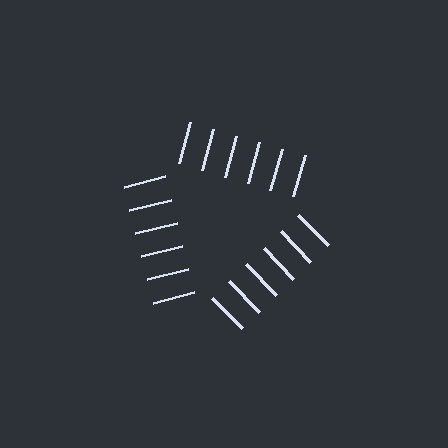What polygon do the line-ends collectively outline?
An illusory triangle — the line segments terminate on its edges but no continuous stroke is drawn.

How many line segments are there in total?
18 — 6 along each of the 3 edges.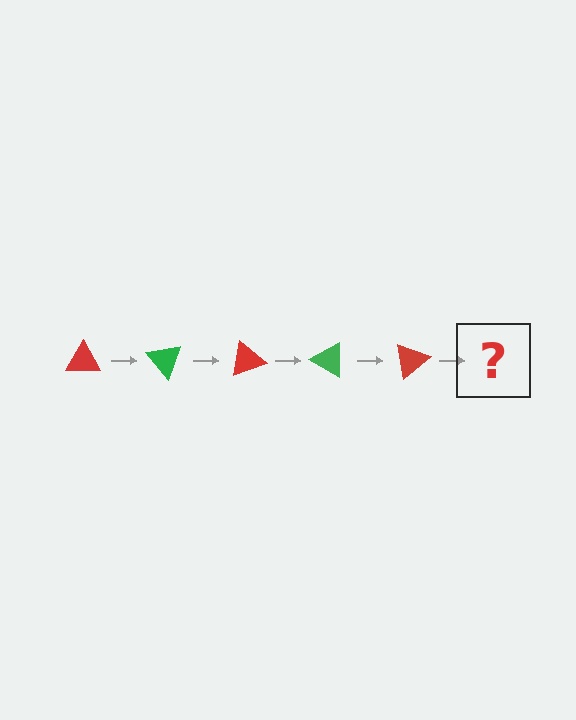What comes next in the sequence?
The next element should be a green triangle, rotated 250 degrees from the start.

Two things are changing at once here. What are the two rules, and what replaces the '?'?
The two rules are that it rotates 50 degrees each step and the color cycles through red and green. The '?' should be a green triangle, rotated 250 degrees from the start.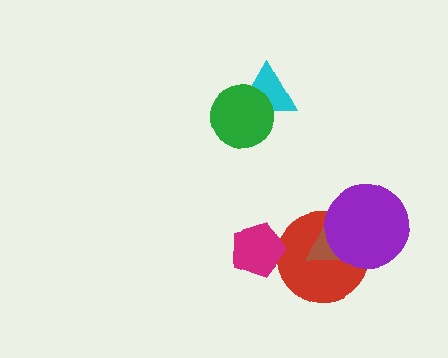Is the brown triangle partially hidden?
Yes, it is partially covered by another shape.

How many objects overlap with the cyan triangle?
1 object overlaps with the cyan triangle.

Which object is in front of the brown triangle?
The purple circle is in front of the brown triangle.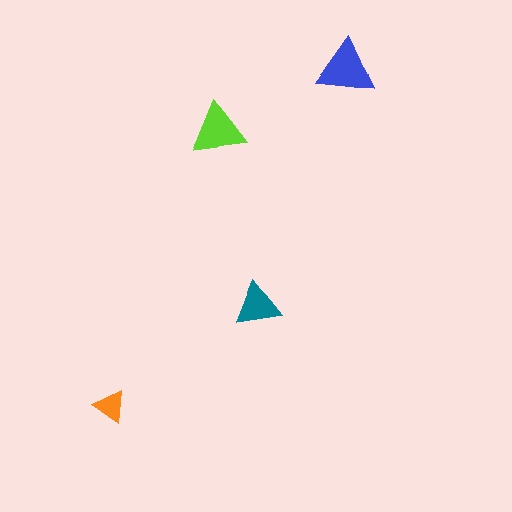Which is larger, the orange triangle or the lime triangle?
The lime one.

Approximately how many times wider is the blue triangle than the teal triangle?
About 1.5 times wider.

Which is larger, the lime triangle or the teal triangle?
The lime one.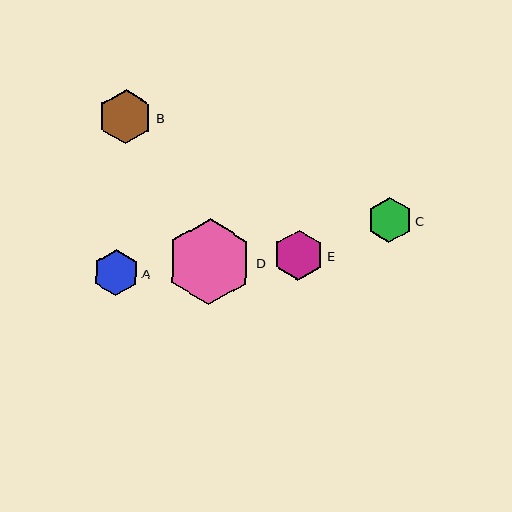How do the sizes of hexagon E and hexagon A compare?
Hexagon E and hexagon A are approximately the same size.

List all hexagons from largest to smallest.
From largest to smallest: D, B, E, A, C.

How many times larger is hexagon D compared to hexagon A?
Hexagon D is approximately 1.9 times the size of hexagon A.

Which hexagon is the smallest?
Hexagon C is the smallest with a size of approximately 45 pixels.